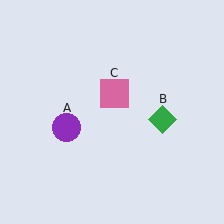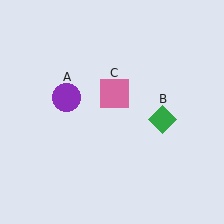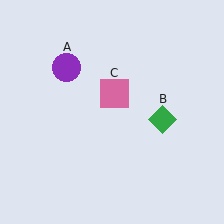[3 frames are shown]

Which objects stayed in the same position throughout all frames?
Green diamond (object B) and pink square (object C) remained stationary.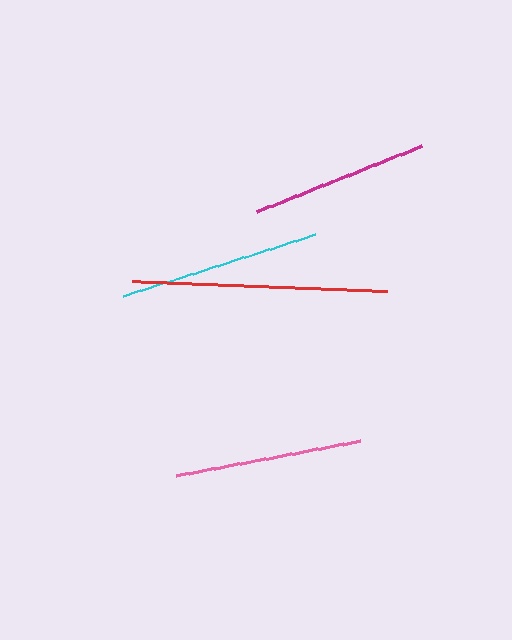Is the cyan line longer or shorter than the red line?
The red line is longer than the cyan line.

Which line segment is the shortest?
The magenta line is the shortest at approximately 177 pixels.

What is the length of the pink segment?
The pink segment is approximately 187 pixels long.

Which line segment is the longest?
The red line is the longest at approximately 256 pixels.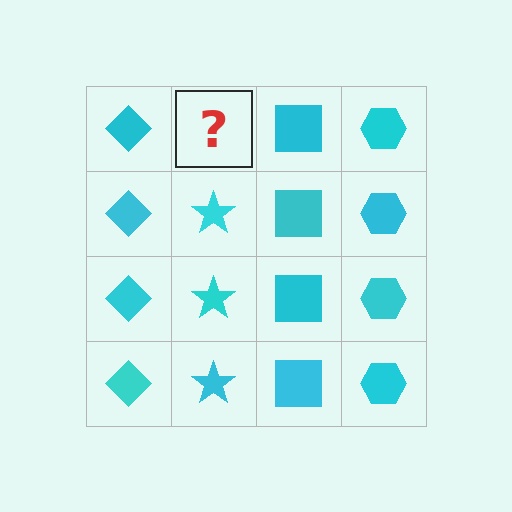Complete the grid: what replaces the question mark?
The question mark should be replaced with a cyan star.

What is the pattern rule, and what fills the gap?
The rule is that each column has a consistent shape. The gap should be filled with a cyan star.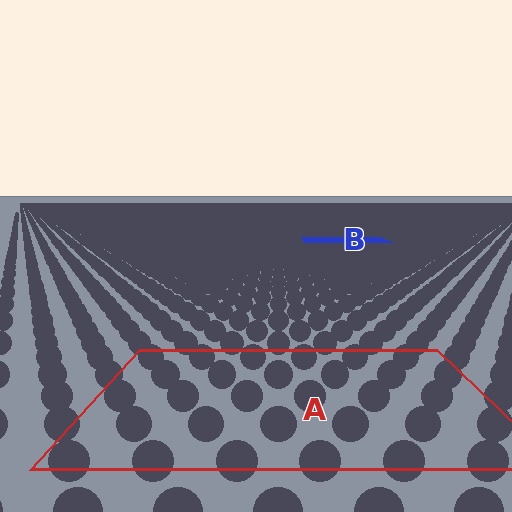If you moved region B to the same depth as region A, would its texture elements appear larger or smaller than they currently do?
They would appear larger. At a closer depth, the same texture elements are projected at a bigger on-screen size.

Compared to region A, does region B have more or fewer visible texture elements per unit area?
Region B has more texture elements per unit area — they are packed more densely because it is farther away.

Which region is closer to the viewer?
Region A is closer. The texture elements there are larger and more spread out.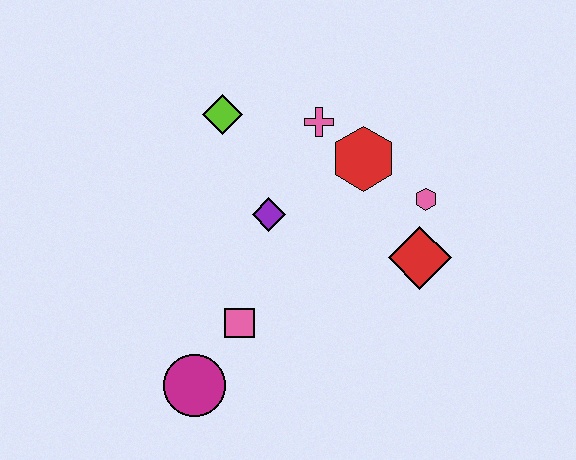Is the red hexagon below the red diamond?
No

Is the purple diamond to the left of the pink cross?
Yes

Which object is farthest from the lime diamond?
The magenta circle is farthest from the lime diamond.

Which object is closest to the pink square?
The magenta circle is closest to the pink square.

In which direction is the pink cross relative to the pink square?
The pink cross is above the pink square.